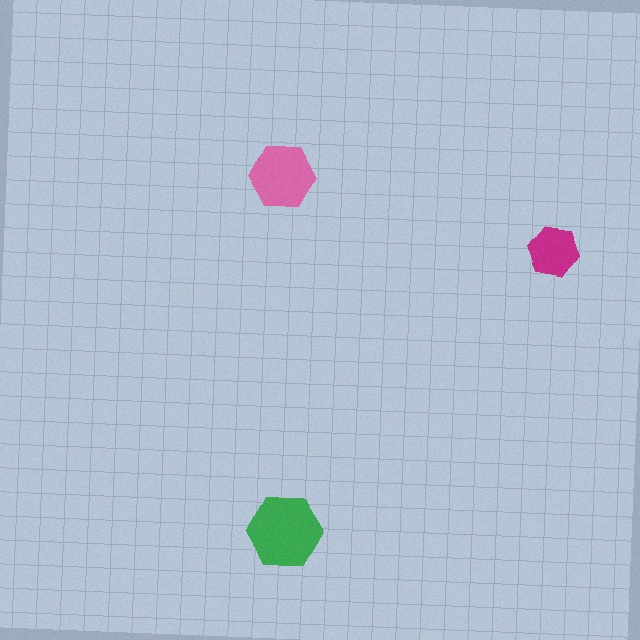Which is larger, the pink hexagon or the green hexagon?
The green one.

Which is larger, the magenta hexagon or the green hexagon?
The green one.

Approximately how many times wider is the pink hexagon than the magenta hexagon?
About 1.5 times wider.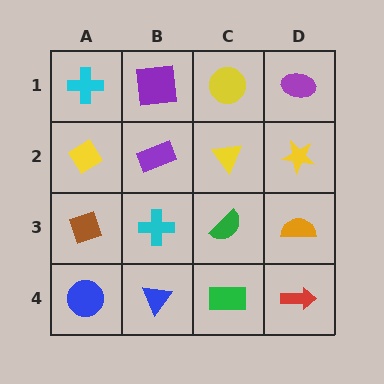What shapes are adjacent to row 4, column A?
A brown diamond (row 3, column A), a blue triangle (row 4, column B).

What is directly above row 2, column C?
A yellow circle.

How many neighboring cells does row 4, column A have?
2.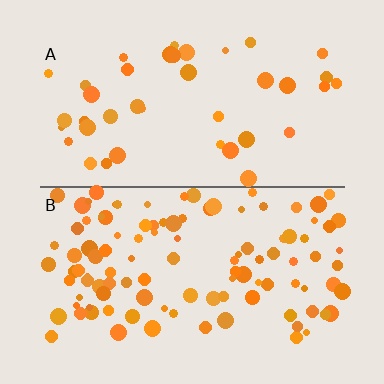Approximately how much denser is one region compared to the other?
Approximately 2.7× — region B over region A.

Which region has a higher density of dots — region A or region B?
B (the bottom).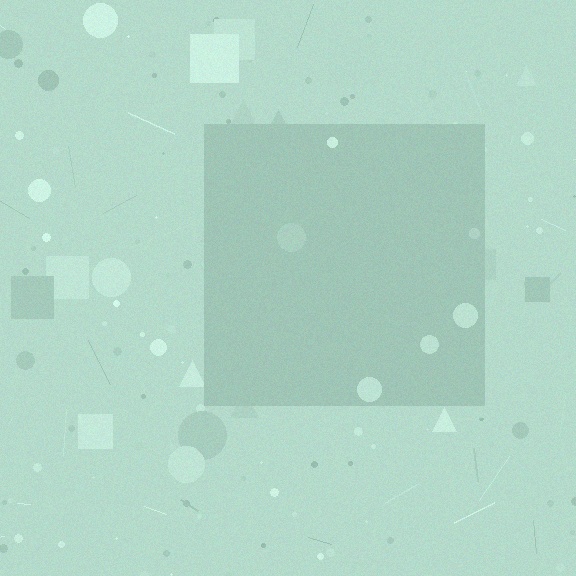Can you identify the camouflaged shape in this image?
The camouflaged shape is a square.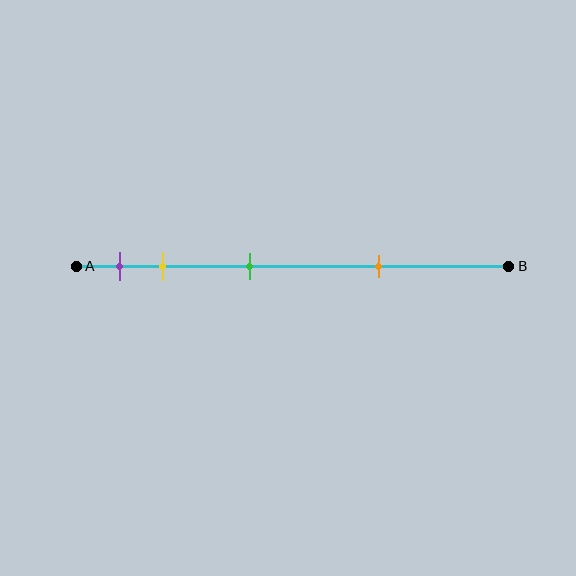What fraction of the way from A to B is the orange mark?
The orange mark is approximately 70% (0.7) of the way from A to B.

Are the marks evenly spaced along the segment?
No, the marks are not evenly spaced.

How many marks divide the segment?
There are 4 marks dividing the segment.